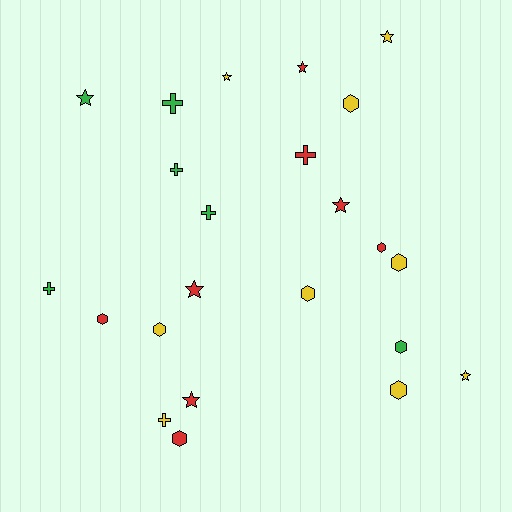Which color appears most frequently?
Yellow, with 9 objects.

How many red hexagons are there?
There are 3 red hexagons.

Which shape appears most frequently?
Hexagon, with 9 objects.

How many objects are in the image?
There are 23 objects.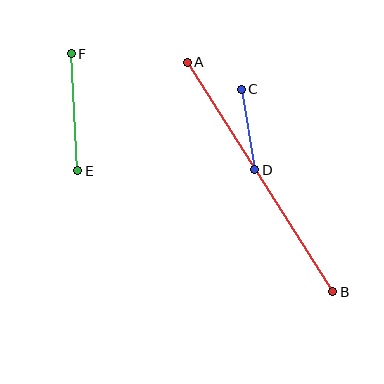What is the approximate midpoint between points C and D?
The midpoint is at approximately (248, 130) pixels.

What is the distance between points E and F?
The distance is approximately 117 pixels.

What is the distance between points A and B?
The distance is approximately 272 pixels.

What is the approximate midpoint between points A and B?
The midpoint is at approximately (260, 177) pixels.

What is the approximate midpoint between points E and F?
The midpoint is at approximately (75, 112) pixels.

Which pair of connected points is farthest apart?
Points A and B are farthest apart.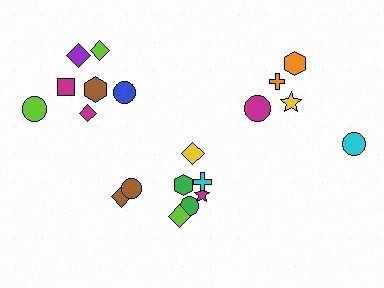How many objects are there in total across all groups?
There are 20 objects.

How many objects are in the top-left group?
There are 7 objects.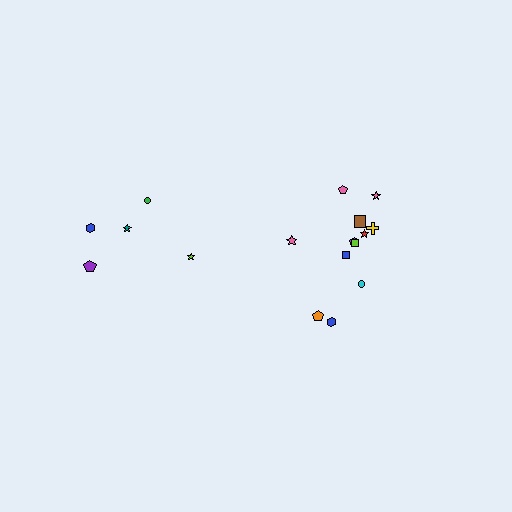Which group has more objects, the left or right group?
The right group.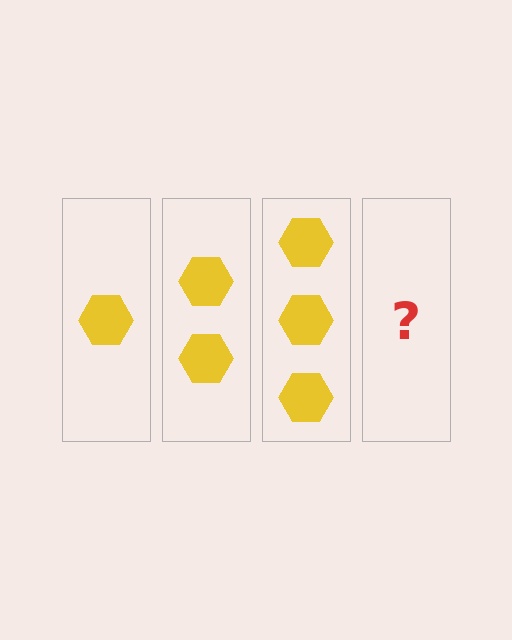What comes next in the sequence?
The next element should be 4 hexagons.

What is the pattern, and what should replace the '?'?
The pattern is that each step adds one more hexagon. The '?' should be 4 hexagons.